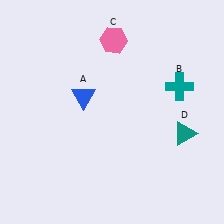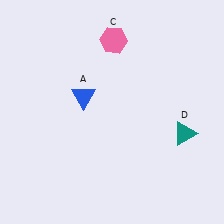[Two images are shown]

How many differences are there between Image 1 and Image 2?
There is 1 difference between the two images.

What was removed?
The teal cross (B) was removed in Image 2.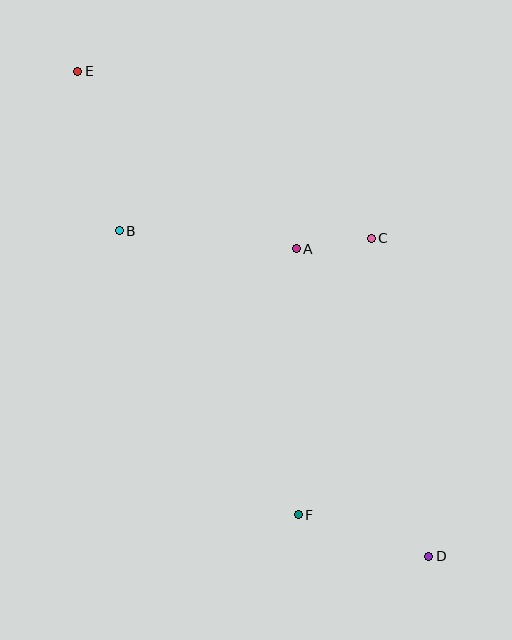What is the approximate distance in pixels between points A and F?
The distance between A and F is approximately 266 pixels.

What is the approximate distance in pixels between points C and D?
The distance between C and D is approximately 323 pixels.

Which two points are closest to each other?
Points A and C are closest to each other.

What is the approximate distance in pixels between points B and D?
The distance between B and D is approximately 449 pixels.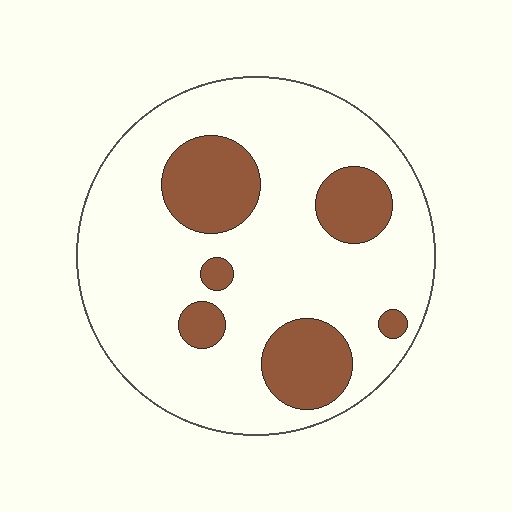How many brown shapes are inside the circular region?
6.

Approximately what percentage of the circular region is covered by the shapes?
Approximately 20%.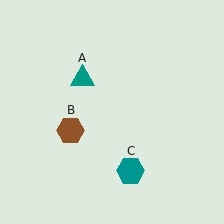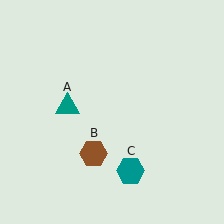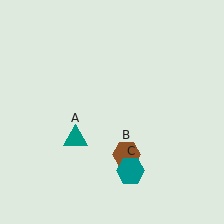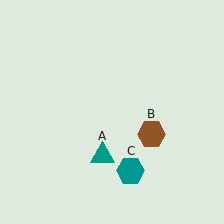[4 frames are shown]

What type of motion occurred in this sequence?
The teal triangle (object A), brown hexagon (object B) rotated counterclockwise around the center of the scene.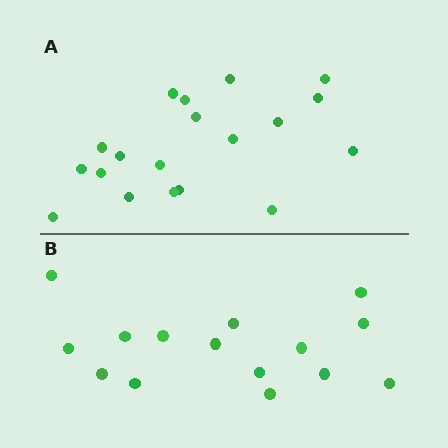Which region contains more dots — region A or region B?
Region A (the top region) has more dots.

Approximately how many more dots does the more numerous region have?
Region A has about 4 more dots than region B.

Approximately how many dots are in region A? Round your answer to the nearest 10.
About 20 dots. (The exact count is 19, which rounds to 20.)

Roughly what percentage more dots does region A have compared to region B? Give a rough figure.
About 25% more.